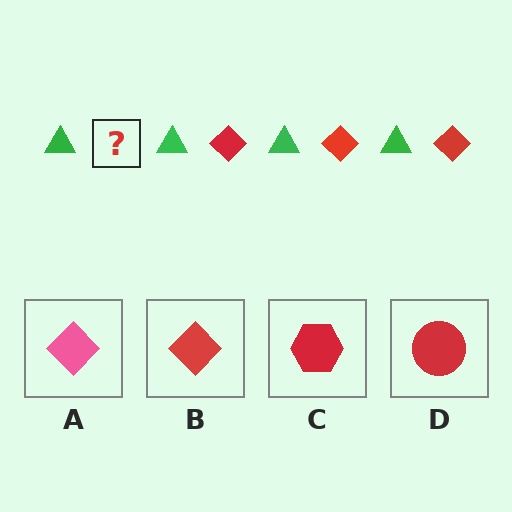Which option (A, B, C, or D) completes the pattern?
B.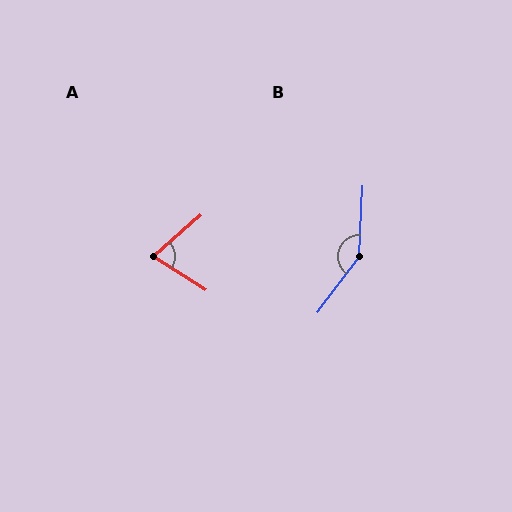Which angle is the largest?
B, at approximately 146 degrees.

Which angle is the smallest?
A, at approximately 74 degrees.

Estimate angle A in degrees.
Approximately 74 degrees.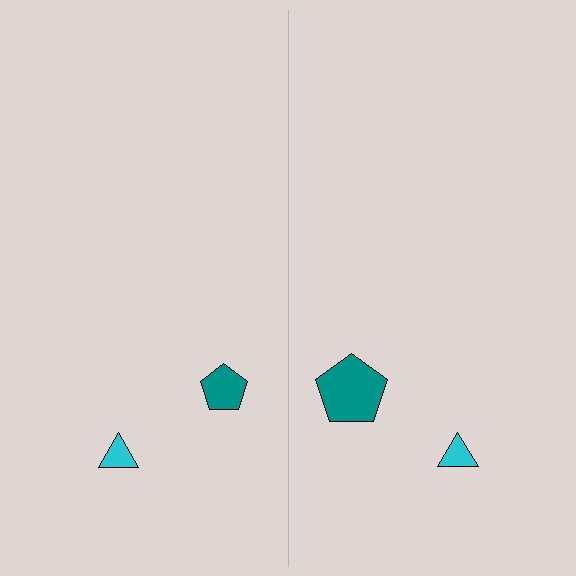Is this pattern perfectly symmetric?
No, the pattern is not perfectly symmetric. The teal pentagon on the right side has a different size than its mirror counterpart.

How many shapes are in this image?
There are 4 shapes in this image.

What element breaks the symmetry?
The teal pentagon on the right side has a different size than its mirror counterpart.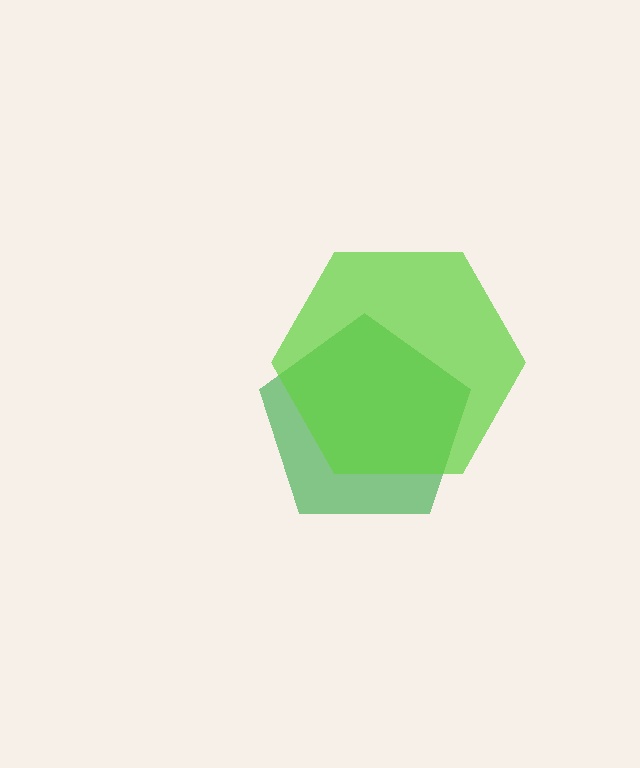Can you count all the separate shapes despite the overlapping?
Yes, there are 2 separate shapes.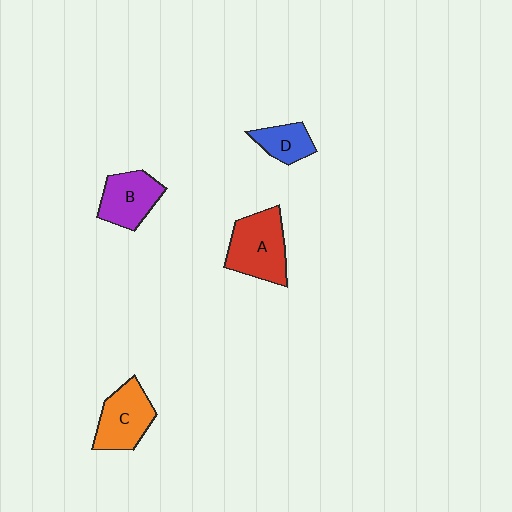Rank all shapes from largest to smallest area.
From largest to smallest: A (red), C (orange), B (purple), D (blue).